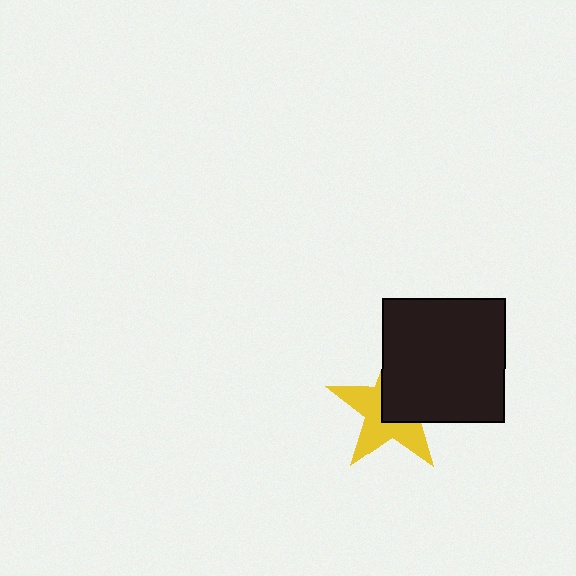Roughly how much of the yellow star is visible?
About half of it is visible (roughly 53%).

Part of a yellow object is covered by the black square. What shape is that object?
It is a star.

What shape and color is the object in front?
The object in front is a black square.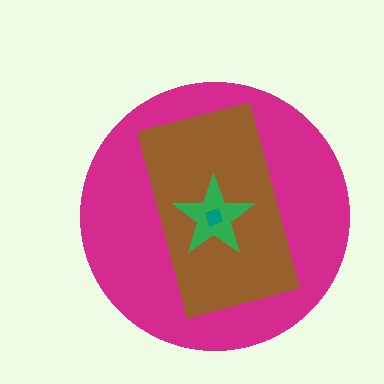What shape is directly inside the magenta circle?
The brown rectangle.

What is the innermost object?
The teal diamond.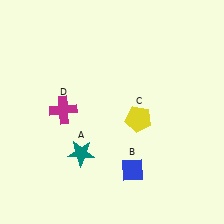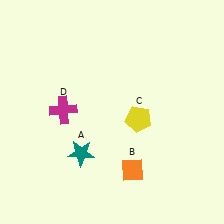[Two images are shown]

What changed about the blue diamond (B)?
In Image 1, B is blue. In Image 2, it changed to orange.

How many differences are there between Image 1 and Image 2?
There is 1 difference between the two images.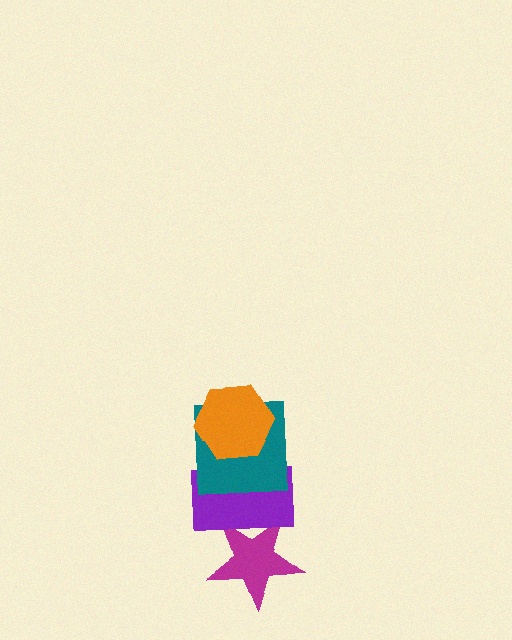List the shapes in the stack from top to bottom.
From top to bottom: the orange hexagon, the teal square, the purple rectangle, the magenta star.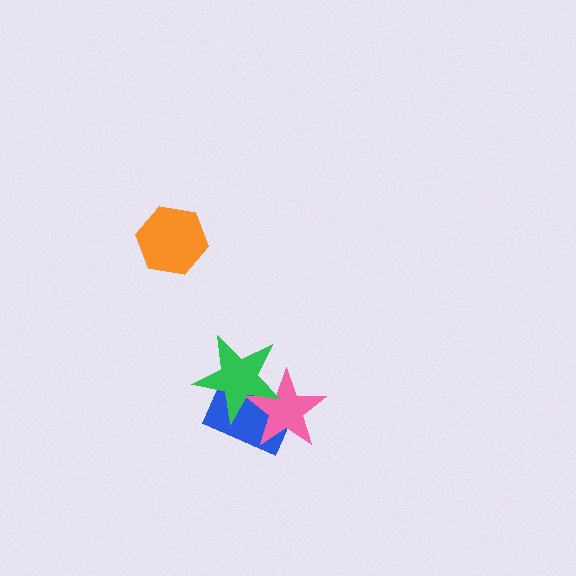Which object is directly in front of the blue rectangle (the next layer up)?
The pink star is directly in front of the blue rectangle.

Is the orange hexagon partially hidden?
No, no other shape covers it.